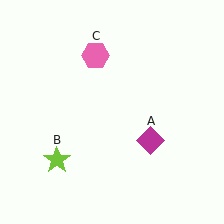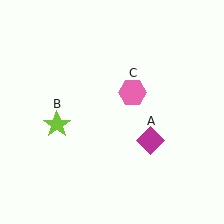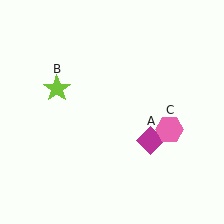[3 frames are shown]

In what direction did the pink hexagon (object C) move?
The pink hexagon (object C) moved down and to the right.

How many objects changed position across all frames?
2 objects changed position: lime star (object B), pink hexagon (object C).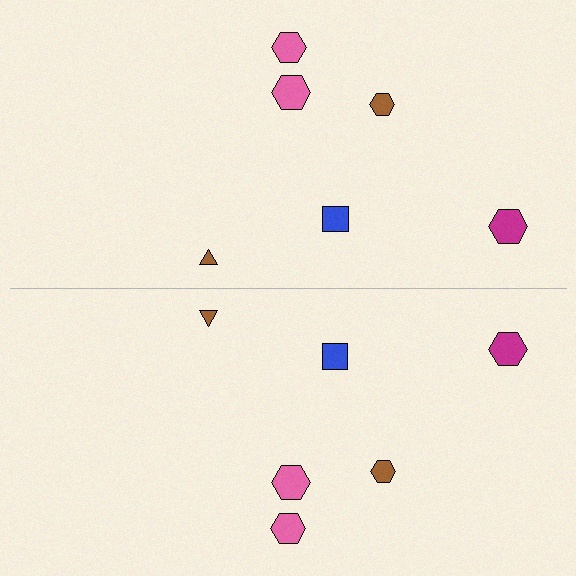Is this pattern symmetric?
Yes, this pattern has bilateral (reflection) symmetry.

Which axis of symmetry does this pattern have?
The pattern has a horizontal axis of symmetry running through the center of the image.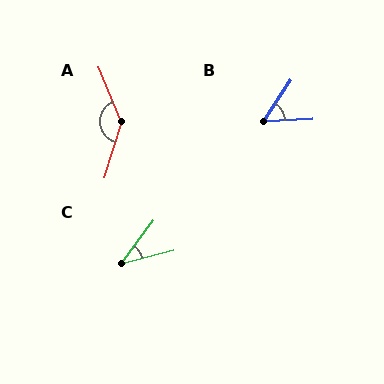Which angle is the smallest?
C, at approximately 39 degrees.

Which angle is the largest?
A, at approximately 141 degrees.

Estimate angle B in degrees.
Approximately 54 degrees.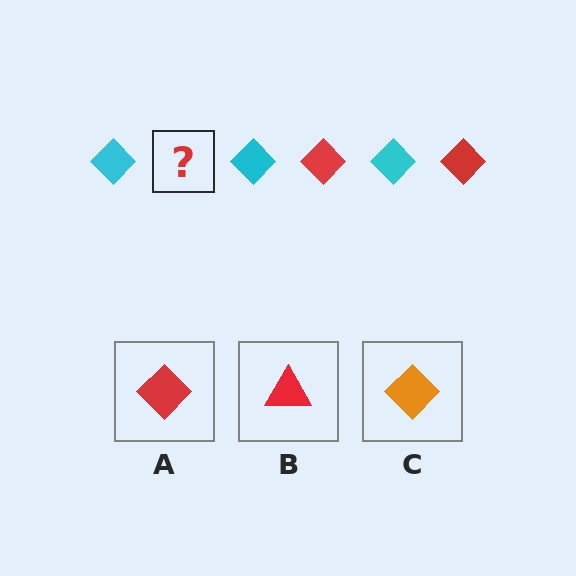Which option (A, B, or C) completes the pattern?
A.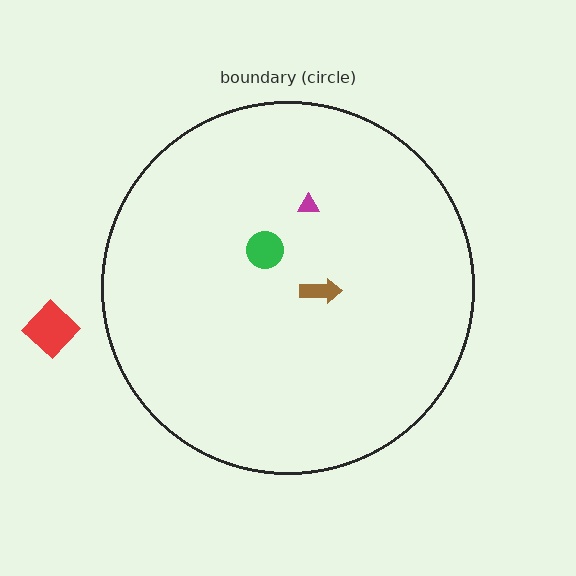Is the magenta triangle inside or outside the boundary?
Inside.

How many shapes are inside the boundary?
3 inside, 1 outside.